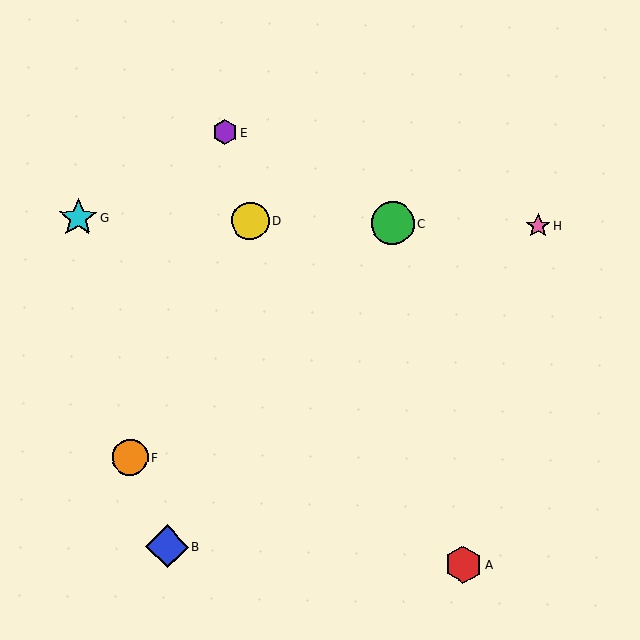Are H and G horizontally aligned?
Yes, both are at y≈226.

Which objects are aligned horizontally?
Objects C, D, G, H are aligned horizontally.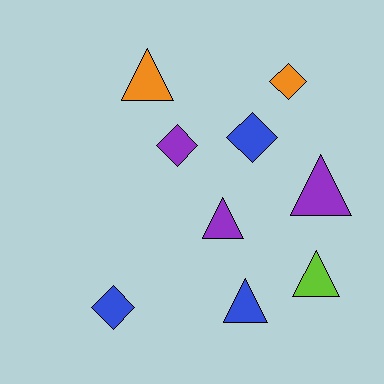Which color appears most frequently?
Purple, with 3 objects.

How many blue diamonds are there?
There are 2 blue diamonds.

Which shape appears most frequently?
Triangle, with 5 objects.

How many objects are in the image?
There are 9 objects.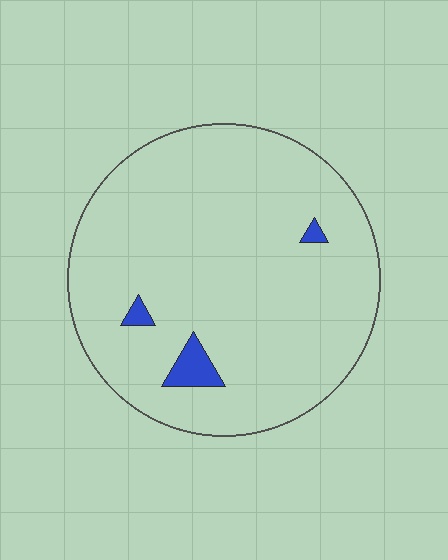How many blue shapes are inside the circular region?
3.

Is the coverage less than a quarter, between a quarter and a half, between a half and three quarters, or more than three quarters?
Less than a quarter.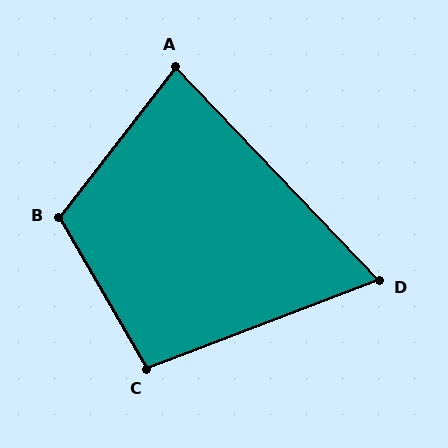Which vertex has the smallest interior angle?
D, at approximately 67 degrees.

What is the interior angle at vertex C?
Approximately 99 degrees (obtuse).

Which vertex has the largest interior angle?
B, at approximately 113 degrees.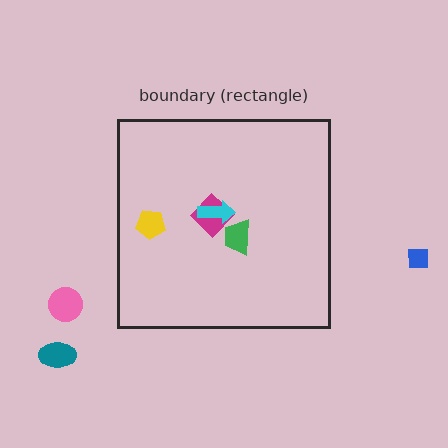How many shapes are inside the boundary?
4 inside, 3 outside.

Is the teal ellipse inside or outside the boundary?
Outside.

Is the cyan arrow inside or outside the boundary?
Inside.